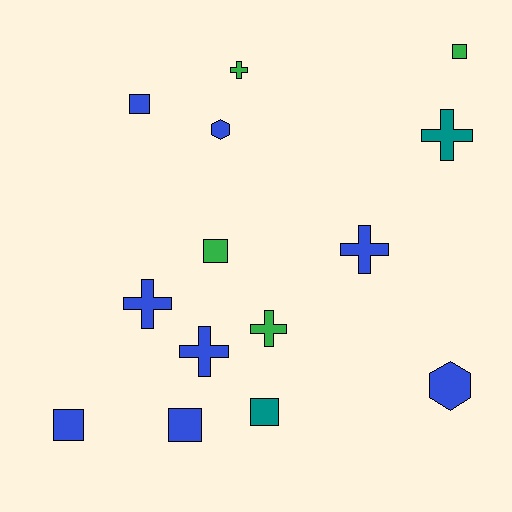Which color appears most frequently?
Blue, with 8 objects.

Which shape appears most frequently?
Square, with 6 objects.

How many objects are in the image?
There are 14 objects.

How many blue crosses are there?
There are 3 blue crosses.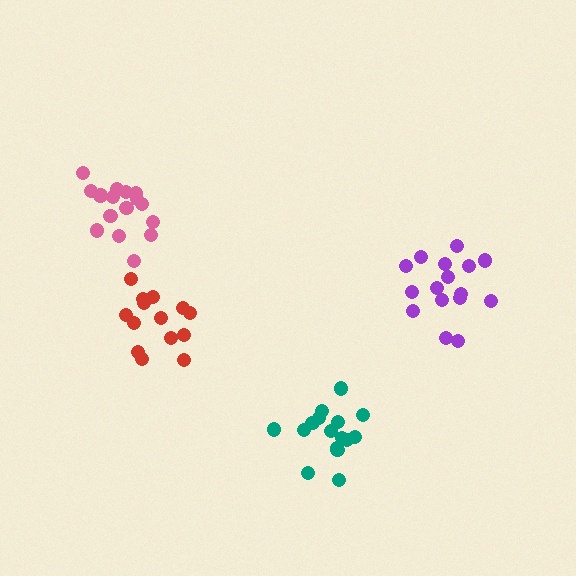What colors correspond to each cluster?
The clusters are colored: red, pink, purple, teal.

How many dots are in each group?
Group 1: 14 dots, Group 2: 16 dots, Group 3: 16 dots, Group 4: 17 dots (63 total).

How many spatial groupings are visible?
There are 4 spatial groupings.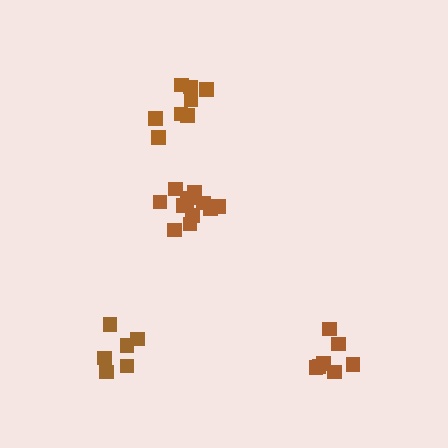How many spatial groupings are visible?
There are 4 spatial groupings.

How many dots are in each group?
Group 1: 12 dots, Group 2: 7 dots, Group 3: 6 dots, Group 4: 8 dots (33 total).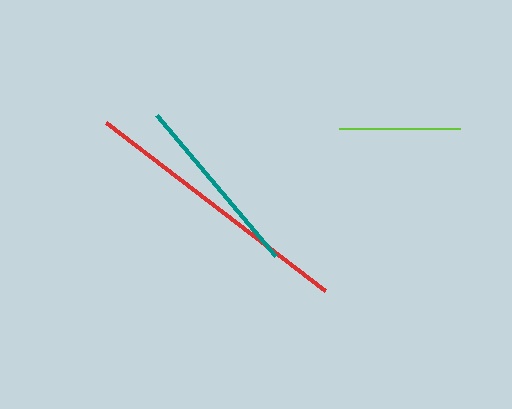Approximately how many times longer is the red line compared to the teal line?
The red line is approximately 1.5 times the length of the teal line.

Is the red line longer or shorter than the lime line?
The red line is longer than the lime line.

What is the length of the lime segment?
The lime segment is approximately 122 pixels long.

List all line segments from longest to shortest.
From longest to shortest: red, teal, lime.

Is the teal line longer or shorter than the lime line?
The teal line is longer than the lime line.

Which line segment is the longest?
The red line is the longest at approximately 276 pixels.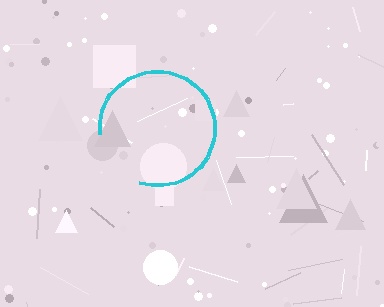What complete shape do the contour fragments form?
The contour fragments form a circle.